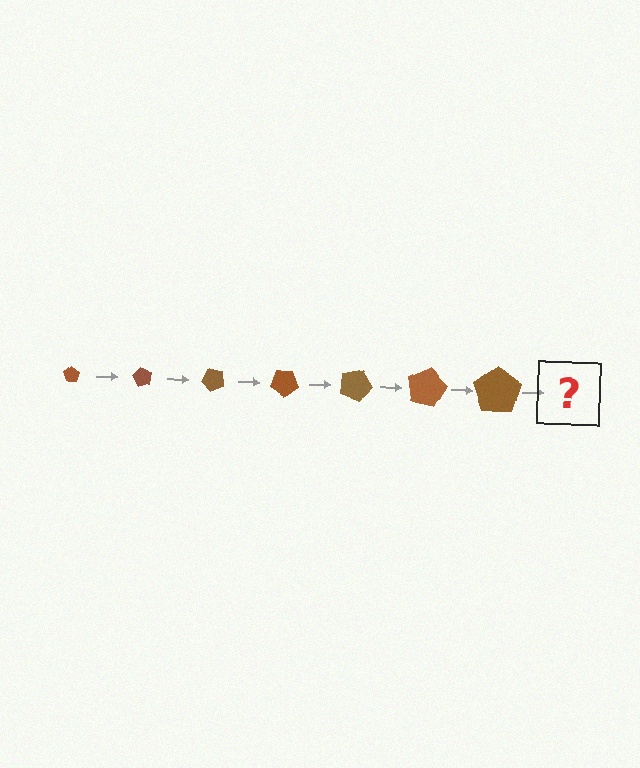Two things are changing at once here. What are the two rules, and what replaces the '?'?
The two rules are that the pentagon grows larger each step and it rotates 60 degrees each step. The '?' should be a pentagon, larger than the previous one and rotated 420 degrees from the start.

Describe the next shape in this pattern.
It should be a pentagon, larger than the previous one and rotated 420 degrees from the start.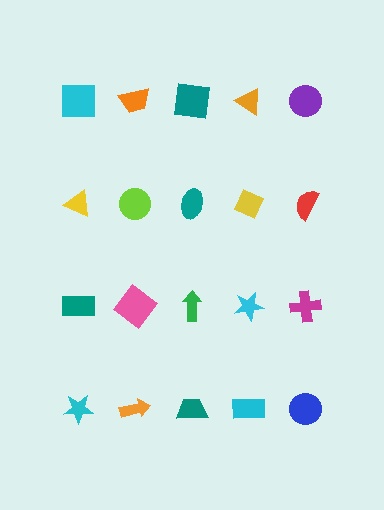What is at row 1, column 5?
A purple circle.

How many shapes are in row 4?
5 shapes.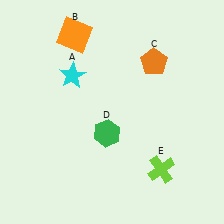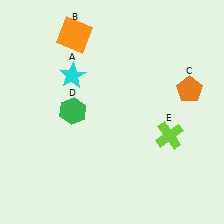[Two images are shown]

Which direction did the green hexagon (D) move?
The green hexagon (D) moved left.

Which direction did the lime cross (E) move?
The lime cross (E) moved up.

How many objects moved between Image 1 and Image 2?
3 objects moved between the two images.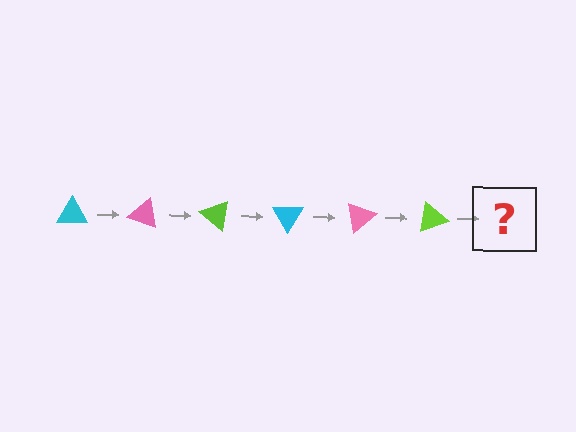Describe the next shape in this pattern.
It should be a cyan triangle, rotated 120 degrees from the start.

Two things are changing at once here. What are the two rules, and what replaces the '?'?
The two rules are that it rotates 20 degrees each step and the color cycles through cyan, pink, and lime. The '?' should be a cyan triangle, rotated 120 degrees from the start.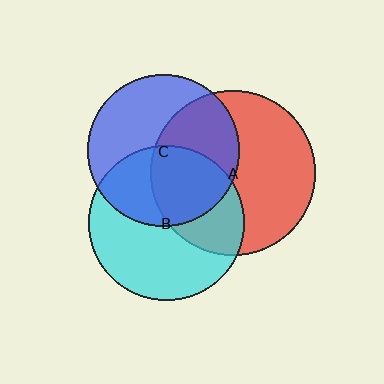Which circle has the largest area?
Circle A (red).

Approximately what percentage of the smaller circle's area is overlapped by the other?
Approximately 45%.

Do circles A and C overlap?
Yes.